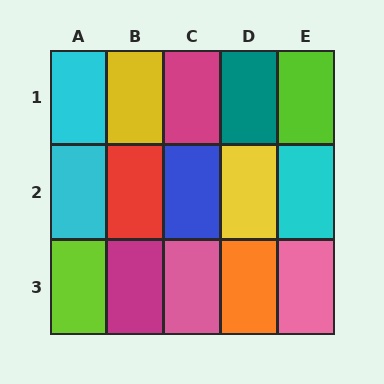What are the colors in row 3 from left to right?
Lime, magenta, pink, orange, pink.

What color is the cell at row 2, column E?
Cyan.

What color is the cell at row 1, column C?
Magenta.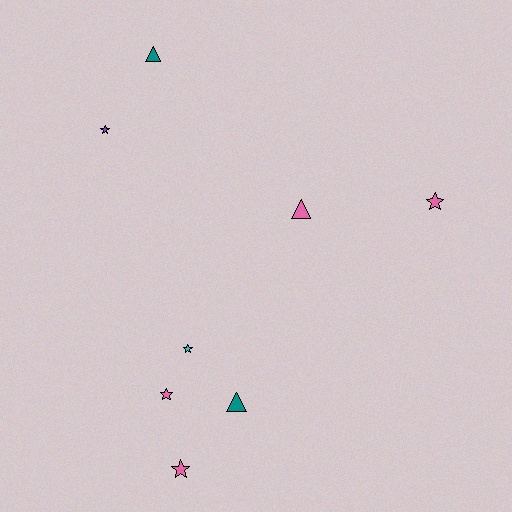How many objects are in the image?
There are 8 objects.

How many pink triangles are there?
There is 1 pink triangle.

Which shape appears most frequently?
Star, with 5 objects.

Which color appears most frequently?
Pink, with 4 objects.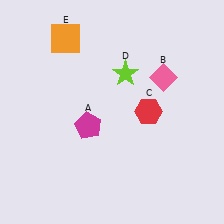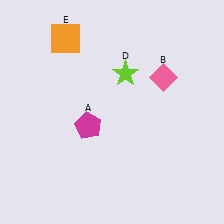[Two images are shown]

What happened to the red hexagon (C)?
The red hexagon (C) was removed in Image 2. It was in the top-right area of Image 1.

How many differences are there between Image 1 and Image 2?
There is 1 difference between the two images.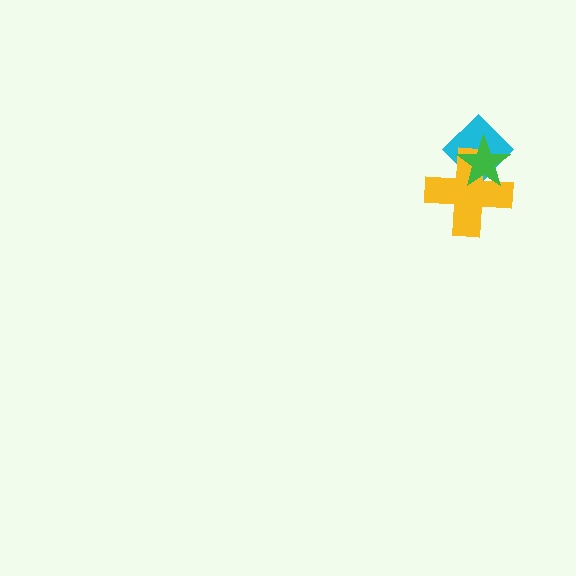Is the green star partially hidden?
No, no other shape covers it.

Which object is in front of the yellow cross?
The green star is in front of the yellow cross.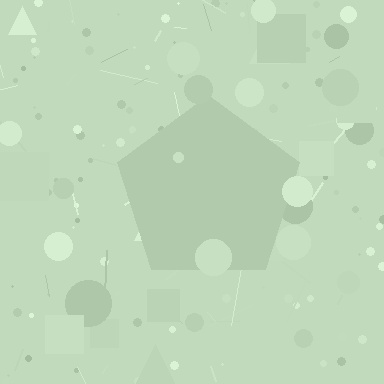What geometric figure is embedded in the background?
A pentagon is embedded in the background.